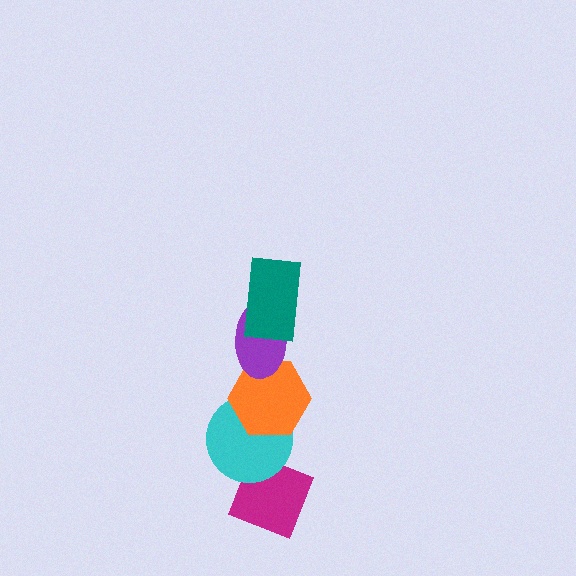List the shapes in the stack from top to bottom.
From top to bottom: the teal rectangle, the purple ellipse, the orange hexagon, the cyan circle, the magenta diamond.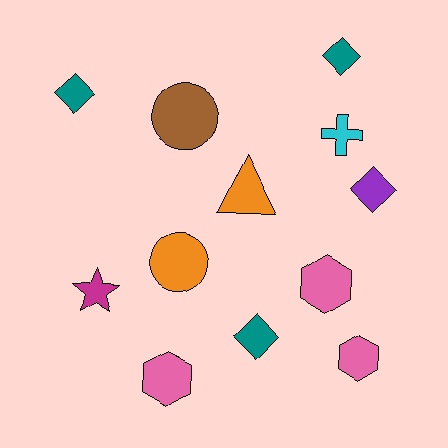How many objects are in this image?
There are 12 objects.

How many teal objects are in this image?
There are 3 teal objects.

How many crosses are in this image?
There is 1 cross.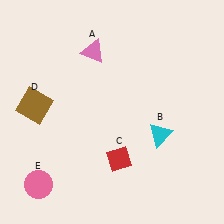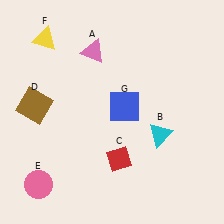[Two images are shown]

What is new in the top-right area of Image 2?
A blue square (G) was added in the top-right area of Image 2.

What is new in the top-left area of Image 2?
A yellow triangle (F) was added in the top-left area of Image 2.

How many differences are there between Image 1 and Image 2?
There are 2 differences between the two images.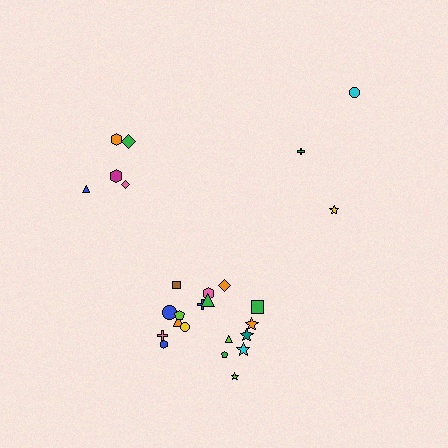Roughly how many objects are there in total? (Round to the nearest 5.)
Roughly 25 objects in total.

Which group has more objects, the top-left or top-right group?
The top-left group.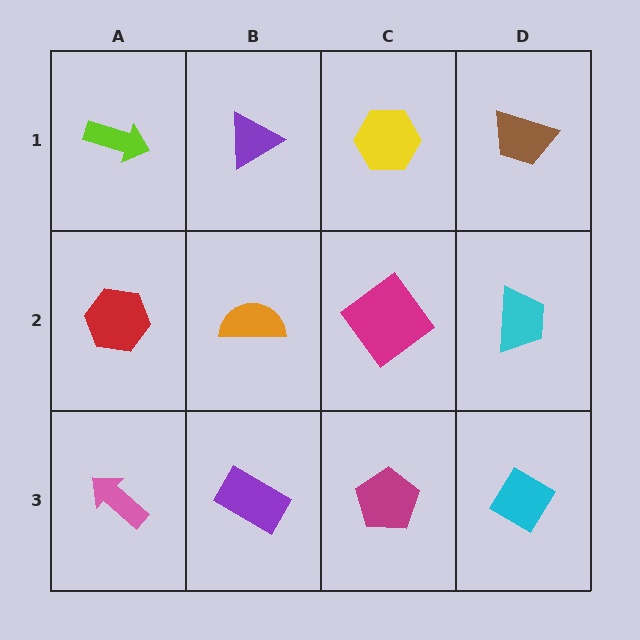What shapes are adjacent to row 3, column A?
A red hexagon (row 2, column A), a purple rectangle (row 3, column B).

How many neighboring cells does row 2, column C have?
4.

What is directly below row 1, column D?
A cyan trapezoid.